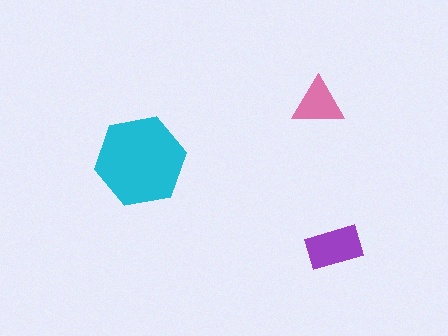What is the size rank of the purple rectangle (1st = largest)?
2nd.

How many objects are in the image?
There are 3 objects in the image.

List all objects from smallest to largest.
The pink triangle, the purple rectangle, the cyan hexagon.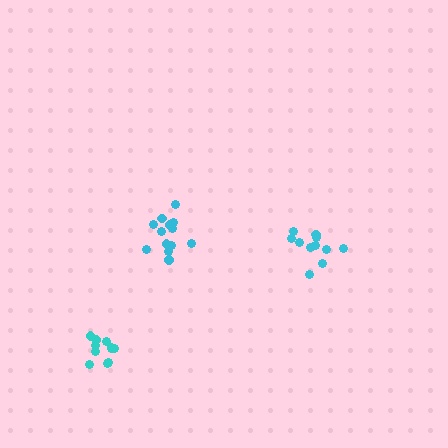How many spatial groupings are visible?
There are 3 spatial groupings.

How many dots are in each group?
Group 1: 13 dots, Group 2: 11 dots, Group 3: 11 dots (35 total).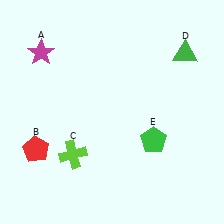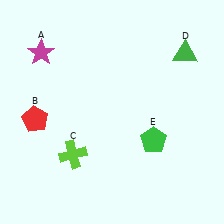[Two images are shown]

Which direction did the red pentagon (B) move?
The red pentagon (B) moved up.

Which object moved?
The red pentagon (B) moved up.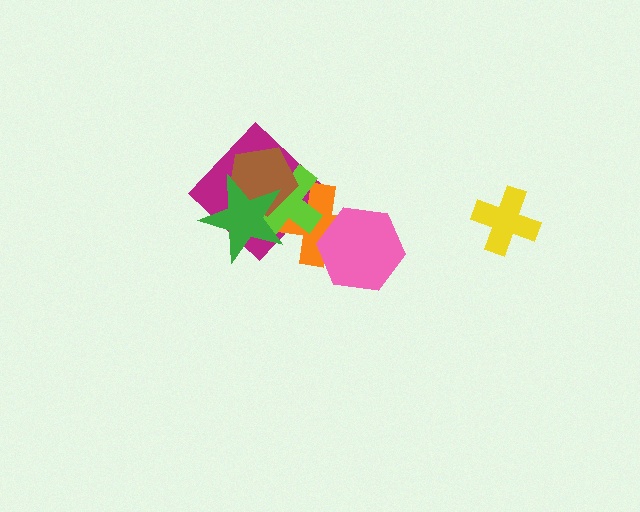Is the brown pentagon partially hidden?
Yes, it is partially covered by another shape.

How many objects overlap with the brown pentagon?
3 objects overlap with the brown pentagon.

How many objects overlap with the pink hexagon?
1 object overlaps with the pink hexagon.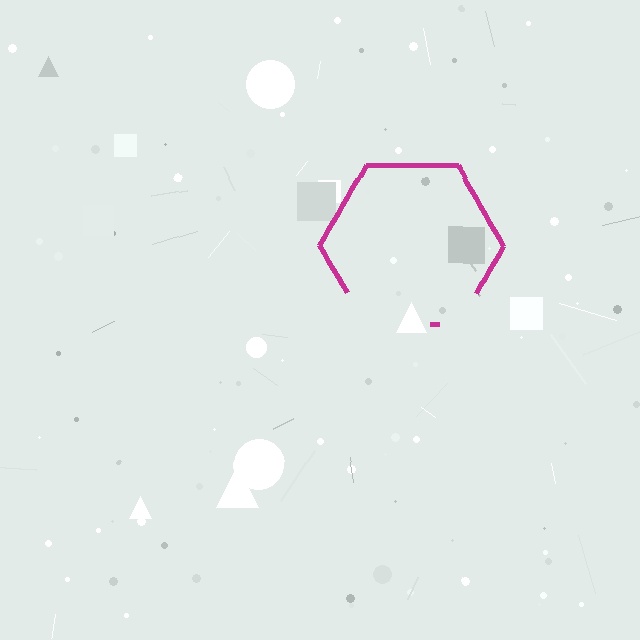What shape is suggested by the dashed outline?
The dashed outline suggests a hexagon.